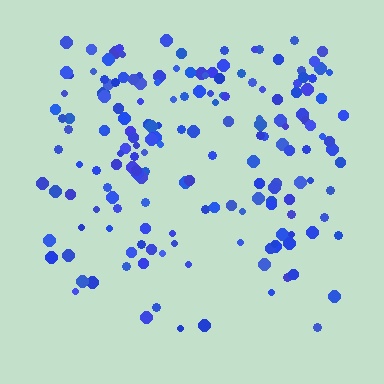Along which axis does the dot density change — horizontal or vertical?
Vertical.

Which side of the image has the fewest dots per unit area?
The bottom.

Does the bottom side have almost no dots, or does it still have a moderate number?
Still a moderate number, just noticeably fewer than the top.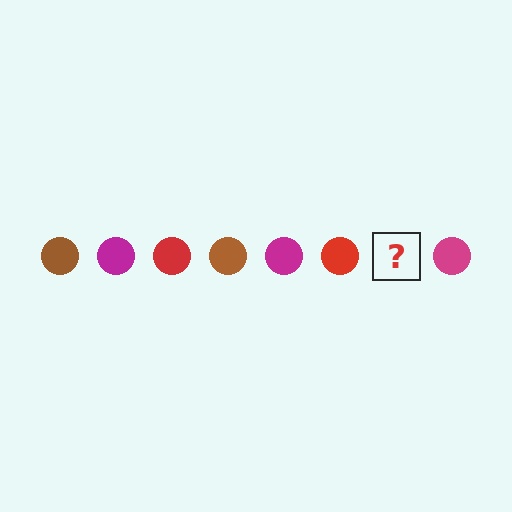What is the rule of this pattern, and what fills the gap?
The rule is that the pattern cycles through brown, magenta, red circles. The gap should be filled with a brown circle.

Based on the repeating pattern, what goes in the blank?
The blank should be a brown circle.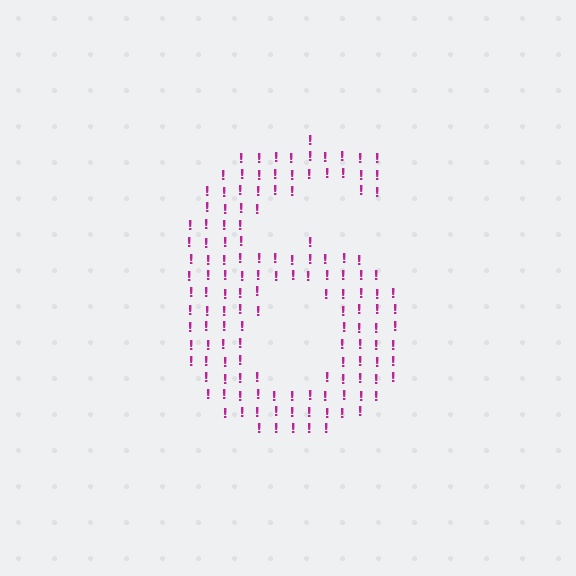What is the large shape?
The large shape is the digit 6.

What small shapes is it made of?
It is made of small exclamation marks.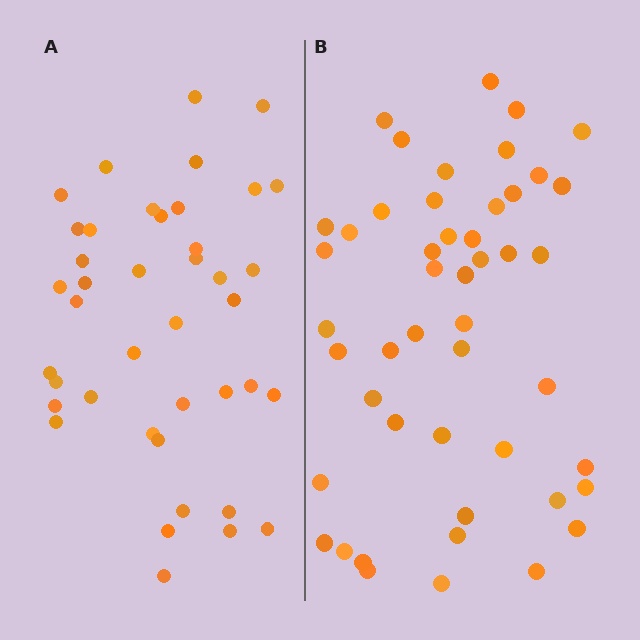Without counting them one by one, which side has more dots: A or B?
Region B (the right region) has more dots.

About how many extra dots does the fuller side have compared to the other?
Region B has roughly 8 or so more dots than region A.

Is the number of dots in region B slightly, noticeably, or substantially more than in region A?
Region B has only slightly more — the two regions are fairly close. The ratio is roughly 1.2 to 1.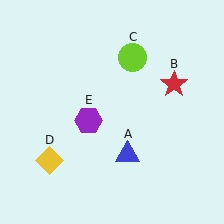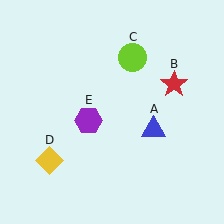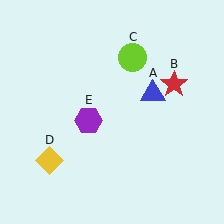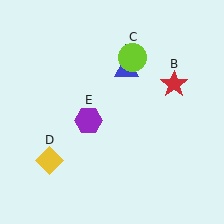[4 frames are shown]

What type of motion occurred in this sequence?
The blue triangle (object A) rotated counterclockwise around the center of the scene.